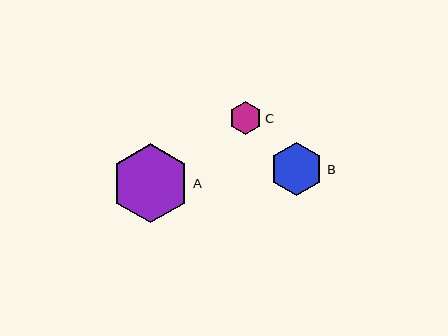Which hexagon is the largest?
Hexagon A is the largest with a size of approximately 79 pixels.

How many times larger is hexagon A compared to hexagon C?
Hexagon A is approximately 2.4 times the size of hexagon C.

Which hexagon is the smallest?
Hexagon C is the smallest with a size of approximately 33 pixels.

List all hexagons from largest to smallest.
From largest to smallest: A, B, C.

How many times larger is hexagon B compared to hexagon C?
Hexagon B is approximately 1.6 times the size of hexagon C.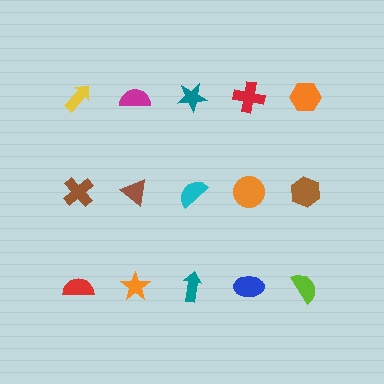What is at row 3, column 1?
A red semicircle.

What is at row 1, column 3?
A teal star.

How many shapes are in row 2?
5 shapes.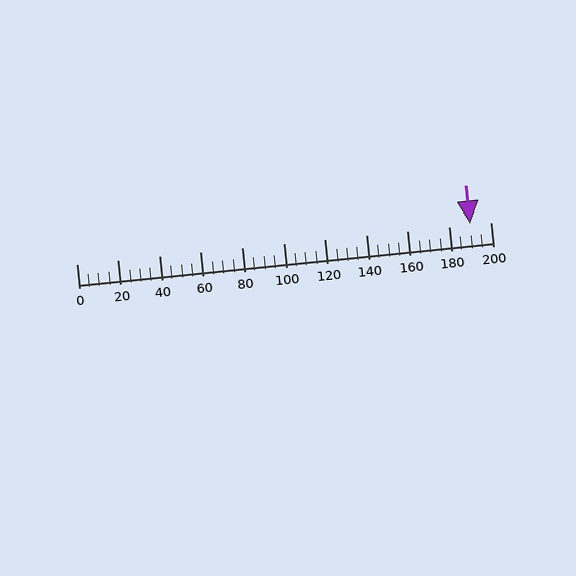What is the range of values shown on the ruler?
The ruler shows values from 0 to 200.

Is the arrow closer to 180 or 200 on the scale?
The arrow is closer to 200.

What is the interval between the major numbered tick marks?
The major tick marks are spaced 20 units apart.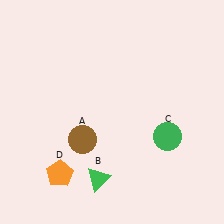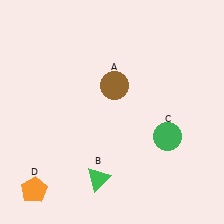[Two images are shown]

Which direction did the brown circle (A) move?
The brown circle (A) moved up.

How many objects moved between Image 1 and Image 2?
2 objects moved between the two images.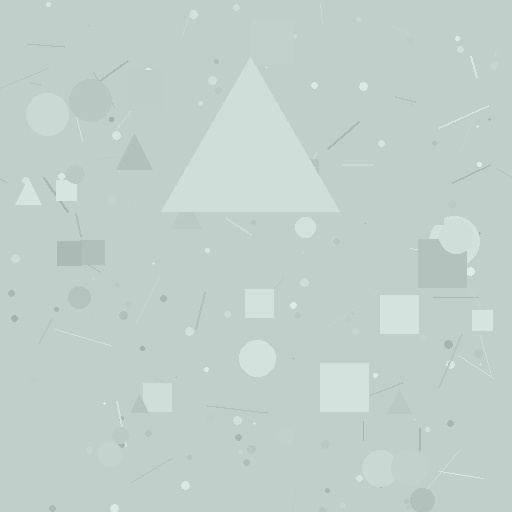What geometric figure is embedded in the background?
A triangle is embedded in the background.